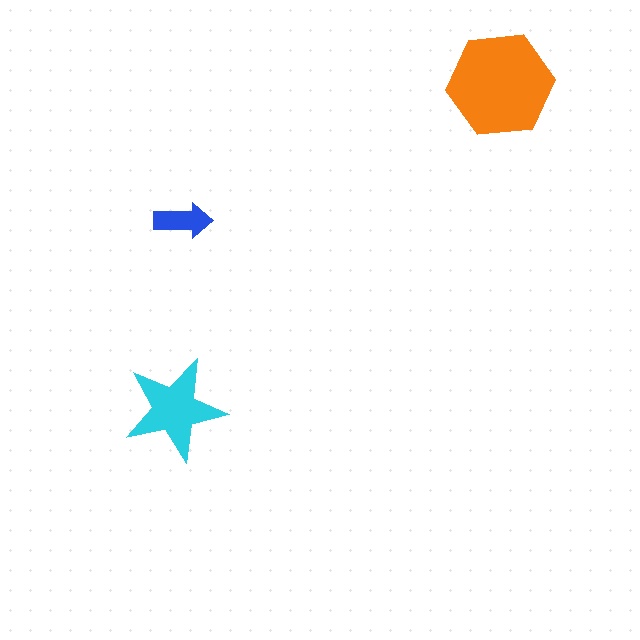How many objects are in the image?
There are 3 objects in the image.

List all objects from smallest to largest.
The blue arrow, the cyan star, the orange hexagon.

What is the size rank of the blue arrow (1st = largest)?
3rd.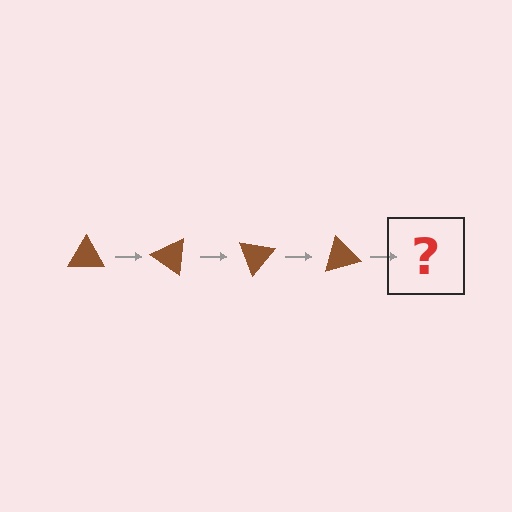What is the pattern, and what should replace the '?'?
The pattern is that the triangle rotates 35 degrees each step. The '?' should be a brown triangle rotated 140 degrees.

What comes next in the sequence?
The next element should be a brown triangle rotated 140 degrees.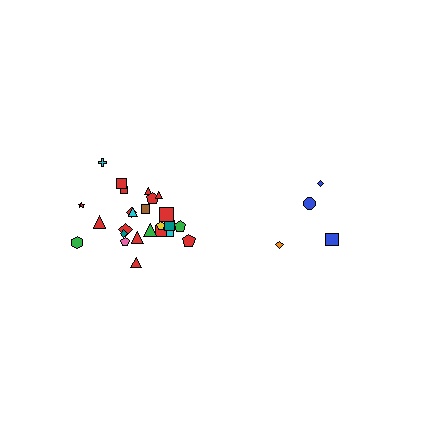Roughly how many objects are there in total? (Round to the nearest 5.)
Roughly 30 objects in total.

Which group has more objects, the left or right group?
The left group.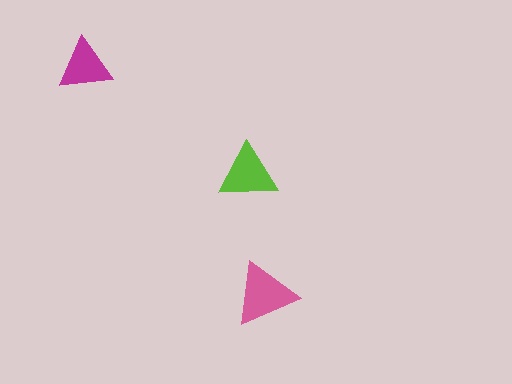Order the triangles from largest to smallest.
the pink one, the lime one, the magenta one.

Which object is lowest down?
The pink triangle is bottommost.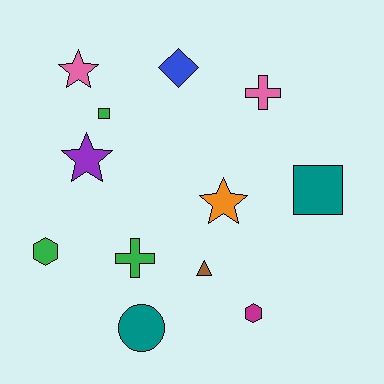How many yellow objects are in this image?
There are no yellow objects.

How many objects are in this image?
There are 12 objects.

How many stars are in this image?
There are 3 stars.